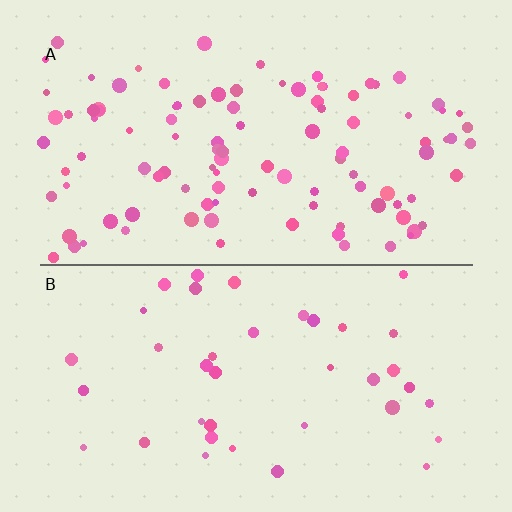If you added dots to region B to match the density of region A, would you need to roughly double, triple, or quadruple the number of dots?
Approximately triple.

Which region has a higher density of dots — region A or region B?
A (the top).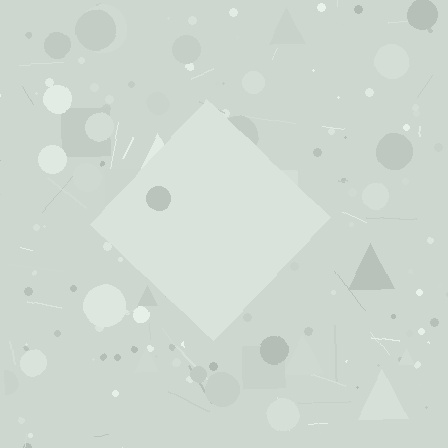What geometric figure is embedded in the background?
A diamond is embedded in the background.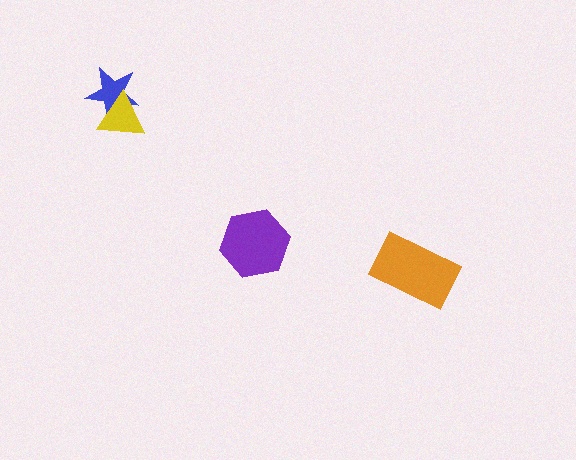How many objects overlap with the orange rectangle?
0 objects overlap with the orange rectangle.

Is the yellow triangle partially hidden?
No, no other shape covers it.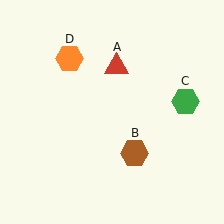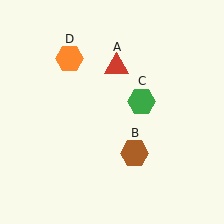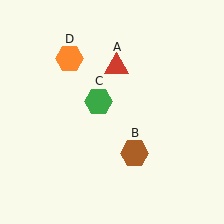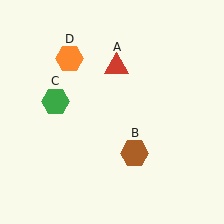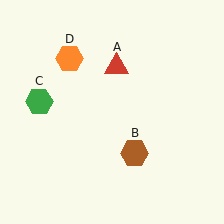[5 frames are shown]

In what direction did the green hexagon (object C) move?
The green hexagon (object C) moved left.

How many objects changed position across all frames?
1 object changed position: green hexagon (object C).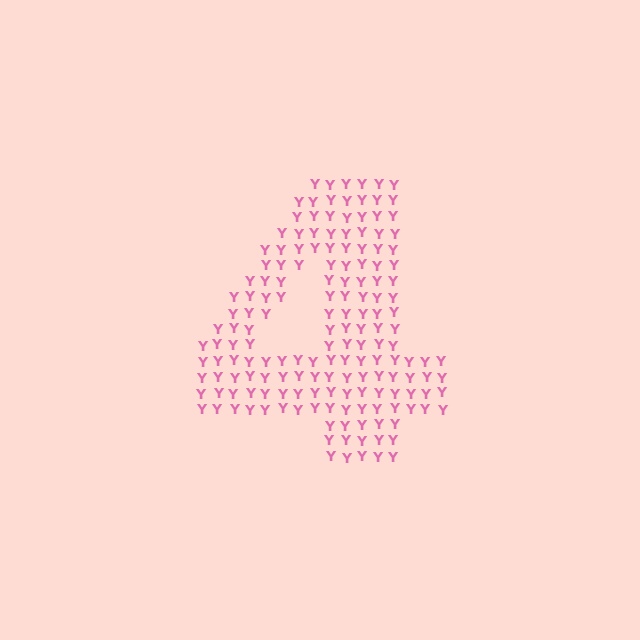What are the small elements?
The small elements are letter Y's.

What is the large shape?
The large shape is the digit 4.